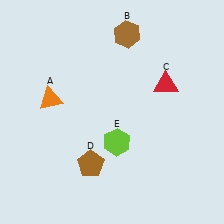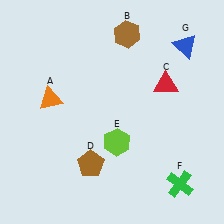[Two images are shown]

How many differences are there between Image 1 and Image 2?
There are 2 differences between the two images.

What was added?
A green cross (F), a blue triangle (G) were added in Image 2.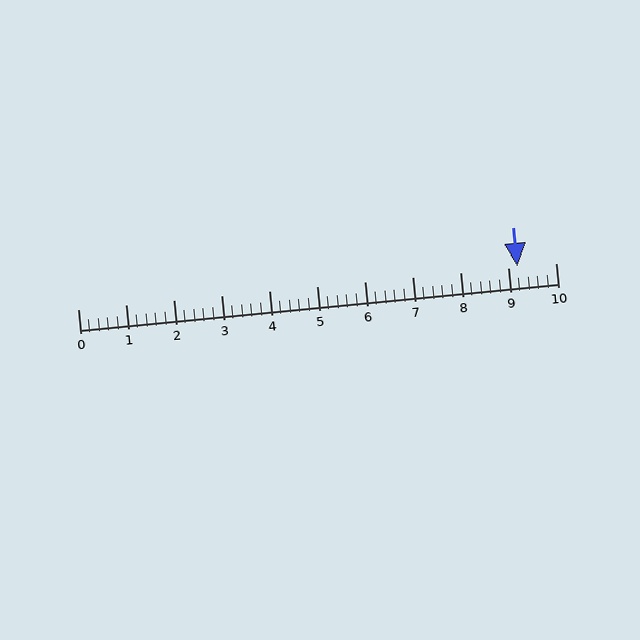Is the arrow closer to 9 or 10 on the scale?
The arrow is closer to 9.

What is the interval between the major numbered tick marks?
The major tick marks are spaced 1 units apart.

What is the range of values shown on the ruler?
The ruler shows values from 0 to 10.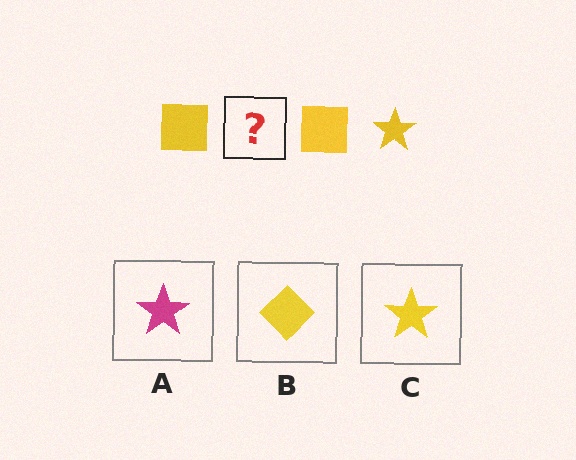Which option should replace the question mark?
Option C.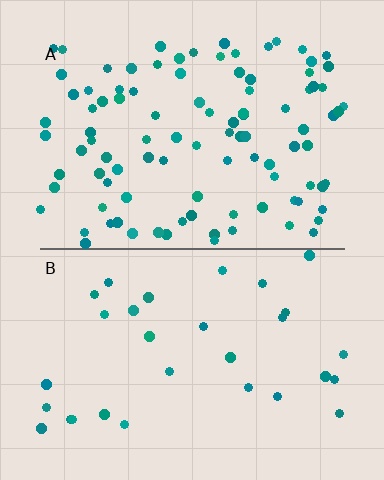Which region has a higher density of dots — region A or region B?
A (the top).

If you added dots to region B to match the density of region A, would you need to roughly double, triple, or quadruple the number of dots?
Approximately triple.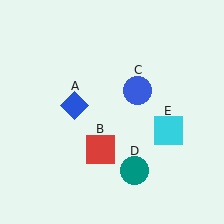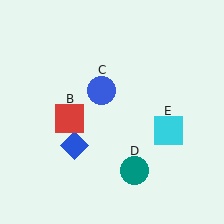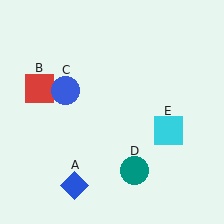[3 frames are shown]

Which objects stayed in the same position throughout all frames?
Teal circle (object D) and cyan square (object E) remained stationary.